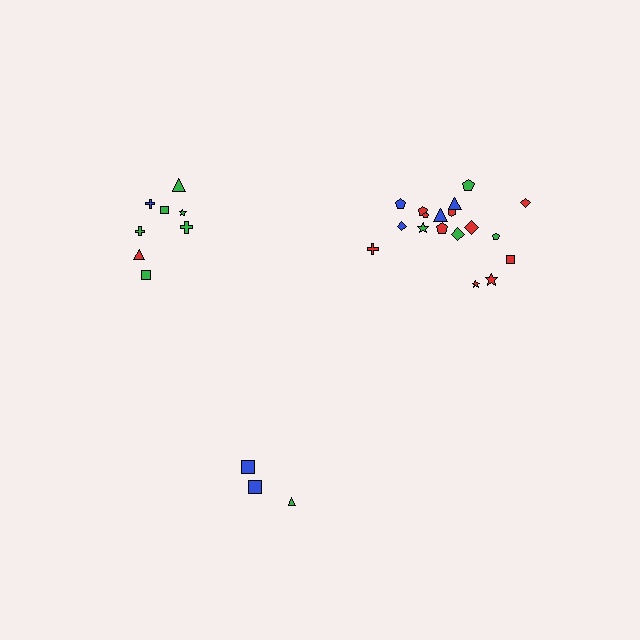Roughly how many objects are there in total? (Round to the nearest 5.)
Roughly 30 objects in total.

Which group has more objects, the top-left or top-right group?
The top-right group.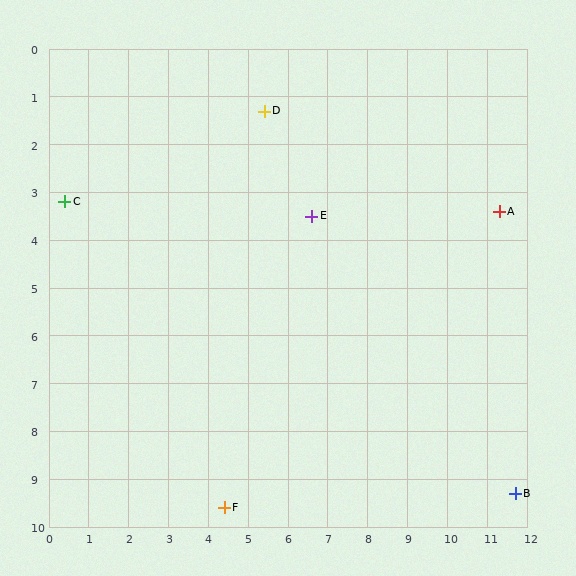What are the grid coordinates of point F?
Point F is at approximately (4.4, 9.6).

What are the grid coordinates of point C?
Point C is at approximately (0.4, 3.2).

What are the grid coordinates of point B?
Point B is at approximately (11.7, 9.3).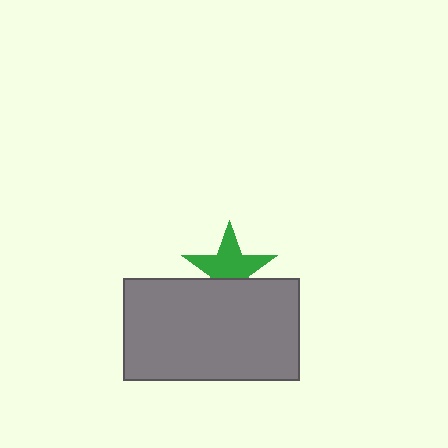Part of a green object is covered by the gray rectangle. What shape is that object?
It is a star.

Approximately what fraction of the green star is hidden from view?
Roughly 36% of the green star is hidden behind the gray rectangle.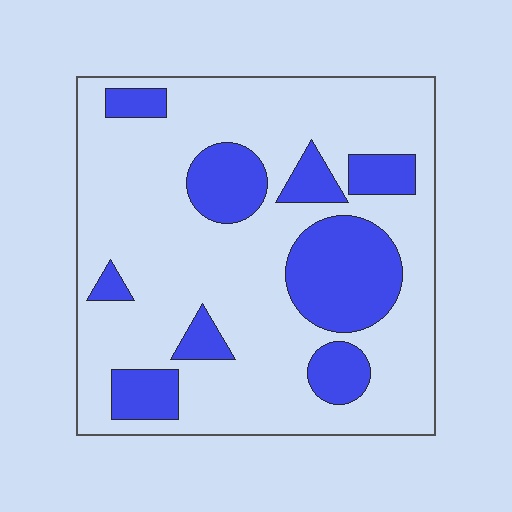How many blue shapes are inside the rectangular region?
9.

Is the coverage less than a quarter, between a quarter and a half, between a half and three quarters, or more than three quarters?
Between a quarter and a half.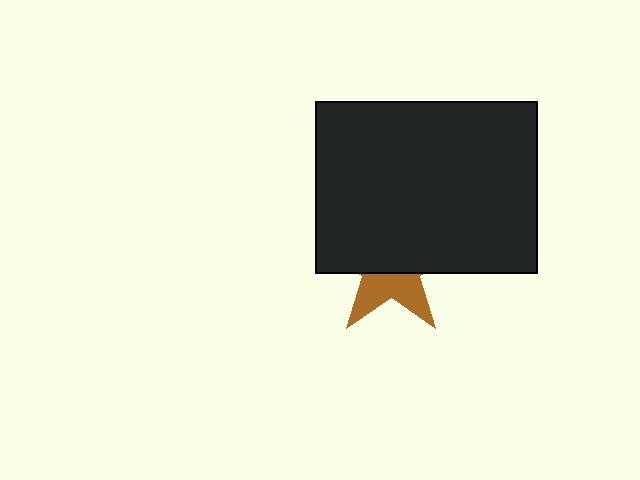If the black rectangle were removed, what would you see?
You would see the complete brown star.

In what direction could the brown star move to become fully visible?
The brown star could move down. That would shift it out from behind the black rectangle entirely.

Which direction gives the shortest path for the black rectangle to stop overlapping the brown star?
Moving up gives the shortest separation.